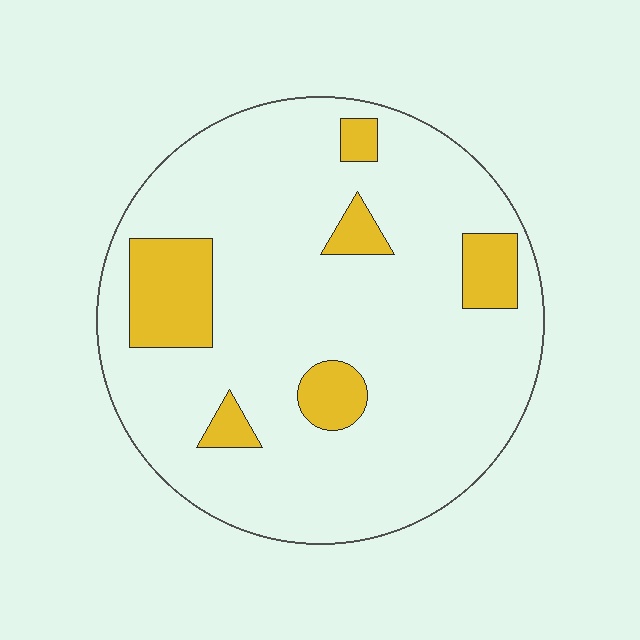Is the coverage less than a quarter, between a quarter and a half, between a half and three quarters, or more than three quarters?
Less than a quarter.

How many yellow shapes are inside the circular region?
6.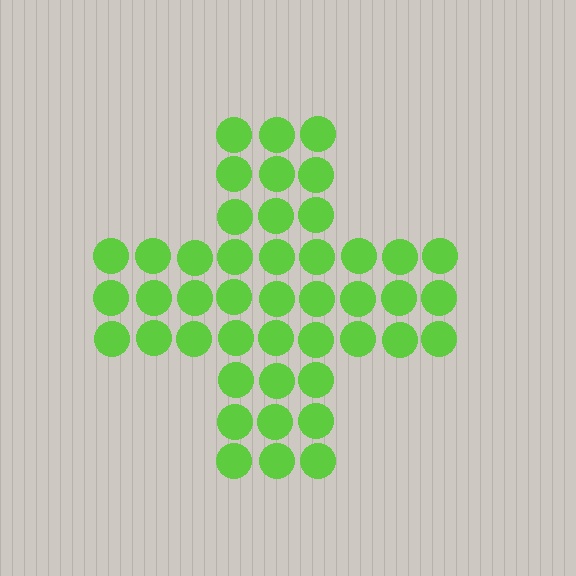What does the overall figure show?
The overall figure shows a cross.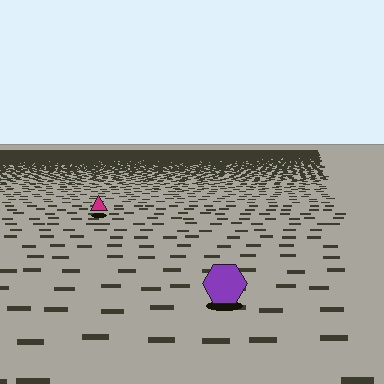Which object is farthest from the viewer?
The magenta triangle is farthest from the viewer. It appears smaller and the ground texture around it is denser.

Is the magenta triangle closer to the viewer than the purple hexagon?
No. The purple hexagon is closer — you can tell from the texture gradient: the ground texture is coarser near it.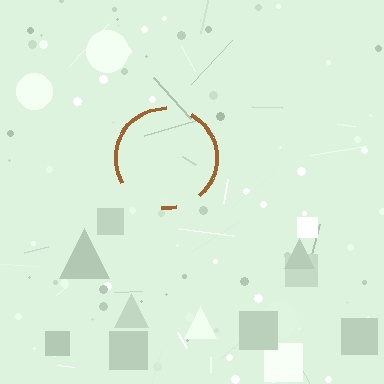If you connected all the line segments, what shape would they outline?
They would outline a circle.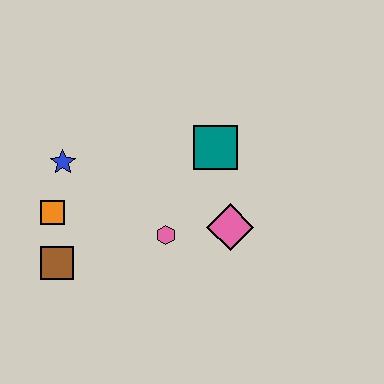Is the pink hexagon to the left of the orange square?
No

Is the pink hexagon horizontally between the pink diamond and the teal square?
No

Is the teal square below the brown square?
No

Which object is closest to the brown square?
The orange square is closest to the brown square.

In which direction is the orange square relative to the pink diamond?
The orange square is to the left of the pink diamond.